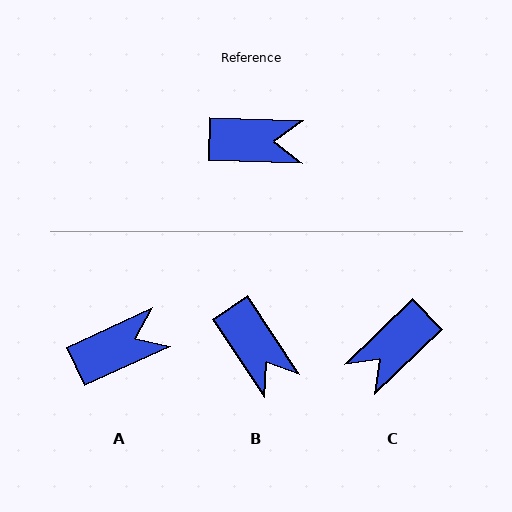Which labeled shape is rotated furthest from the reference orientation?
C, about 134 degrees away.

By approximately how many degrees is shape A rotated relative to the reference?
Approximately 27 degrees counter-clockwise.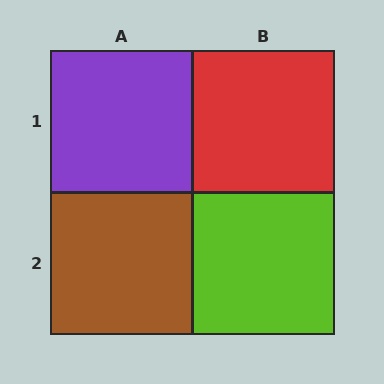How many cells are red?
1 cell is red.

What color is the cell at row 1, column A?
Purple.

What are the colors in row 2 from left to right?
Brown, lime.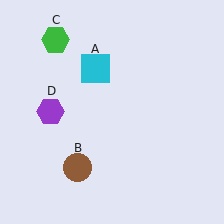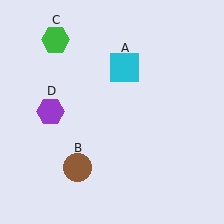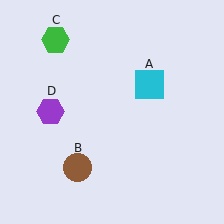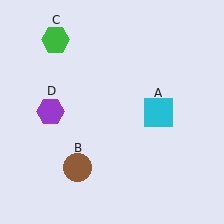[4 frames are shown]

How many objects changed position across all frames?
1 object changed position: cyan square (object A).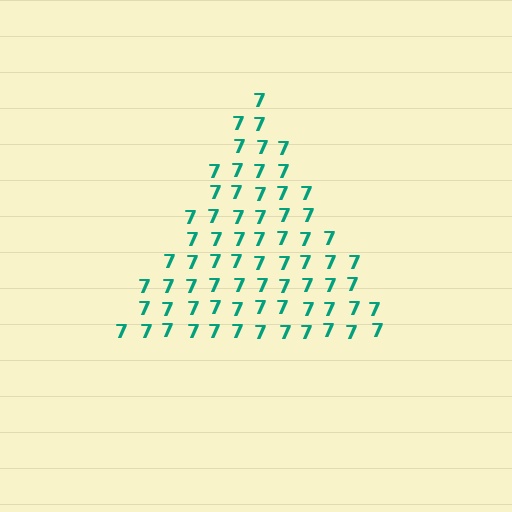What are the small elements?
The small elements are digit 7's.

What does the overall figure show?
The overall figure shows a triangle.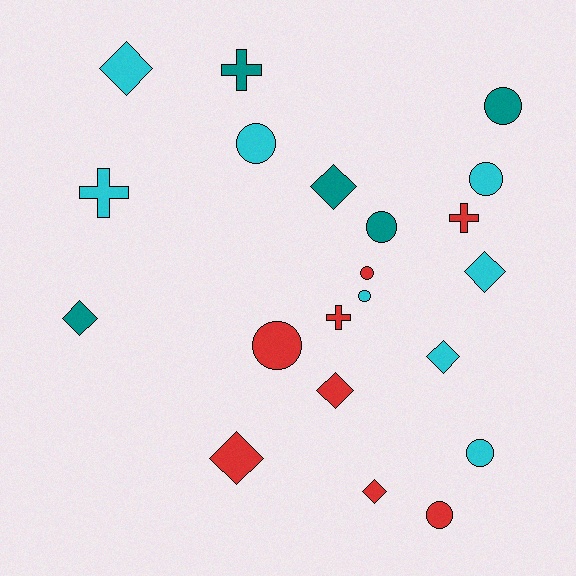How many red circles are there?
There are 3 red circles.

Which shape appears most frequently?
Circle, with 9 objects.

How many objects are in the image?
There are 21 objects.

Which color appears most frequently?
Cyan, with 8 objects.